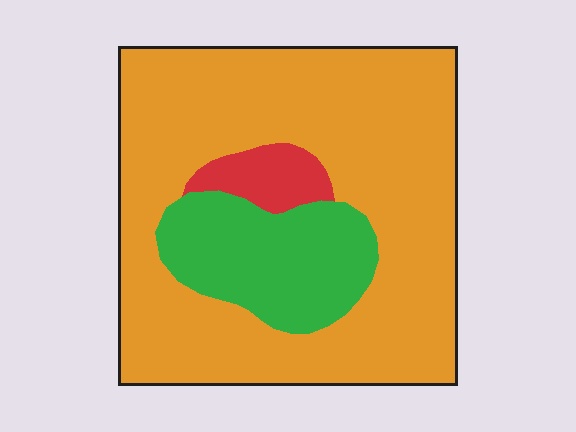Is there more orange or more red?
Orange.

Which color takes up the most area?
Orange, at roughly 75%.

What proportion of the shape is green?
Green covers roughly 20% of the shape.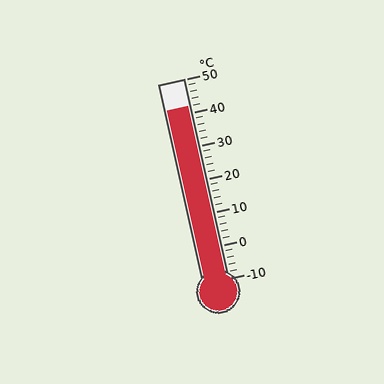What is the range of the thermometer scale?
The thermometer scale ranges from -10°C to 50°C.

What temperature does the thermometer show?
The thermometer shows approximately 42°C.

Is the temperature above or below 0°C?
The temperature is above 0°C.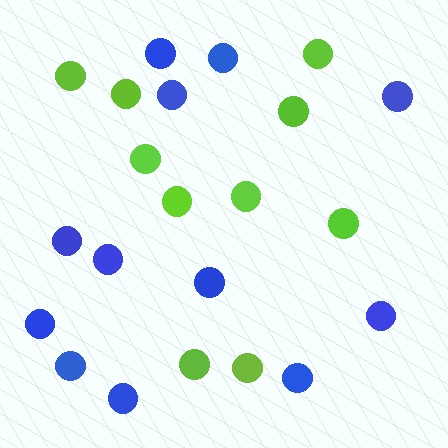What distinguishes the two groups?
There are 2 groups: one group of blue circles (12) and one group of lime circles (10).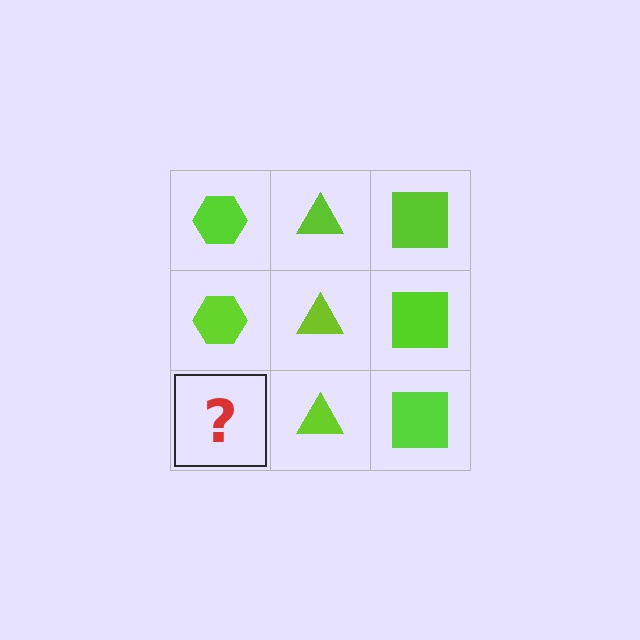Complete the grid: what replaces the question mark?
The question mark should be replaced with a lime hexagon.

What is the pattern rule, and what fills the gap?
The rule is that each column has a consistent shape. The gap should be filled with a lime hexagon.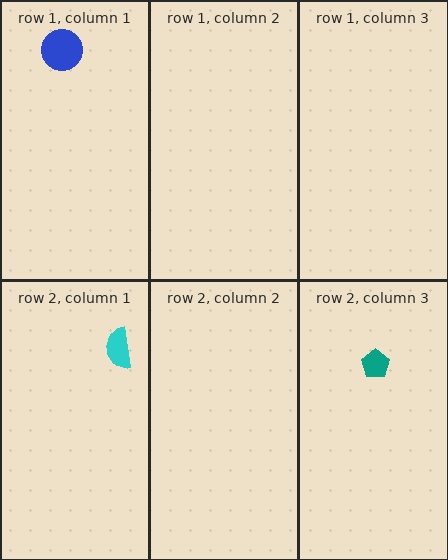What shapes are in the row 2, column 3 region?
The teal pentagon.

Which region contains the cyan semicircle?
The row 2, column 1 region.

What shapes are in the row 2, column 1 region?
The cyan semicircle.